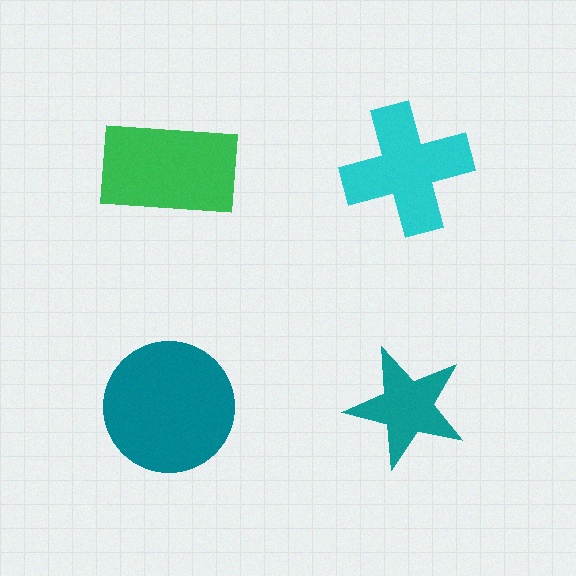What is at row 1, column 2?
A cyan cross.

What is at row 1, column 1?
A green rectangle.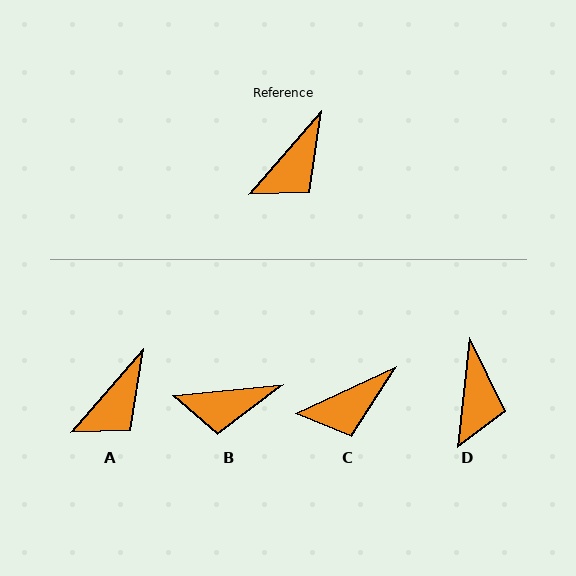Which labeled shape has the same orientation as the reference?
A.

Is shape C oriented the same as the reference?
No, it is off by about 24 degrees.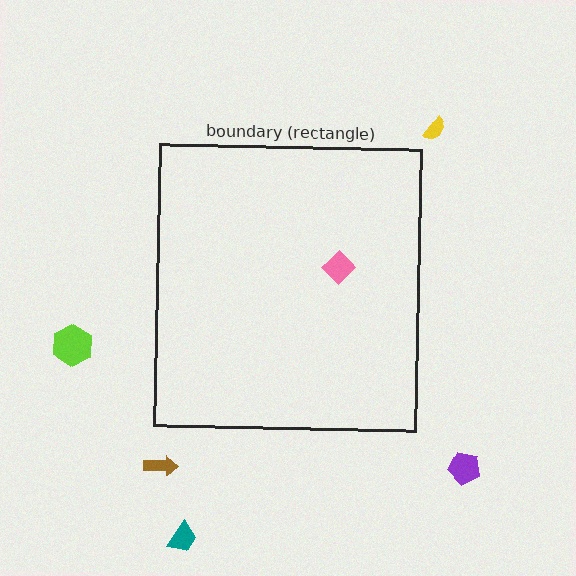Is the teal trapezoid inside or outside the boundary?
Outside.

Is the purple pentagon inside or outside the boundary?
Outside.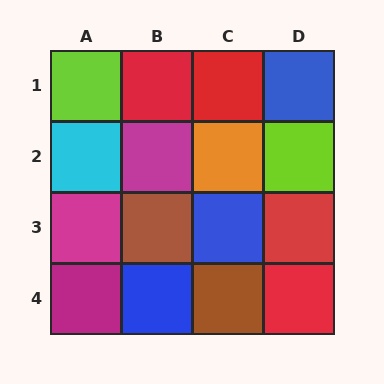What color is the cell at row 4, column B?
Blue.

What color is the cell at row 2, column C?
Orange.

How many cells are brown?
2 cells are brown.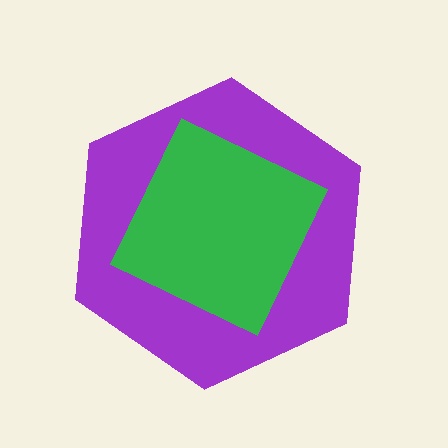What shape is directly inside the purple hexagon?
The green diamond.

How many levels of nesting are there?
2.